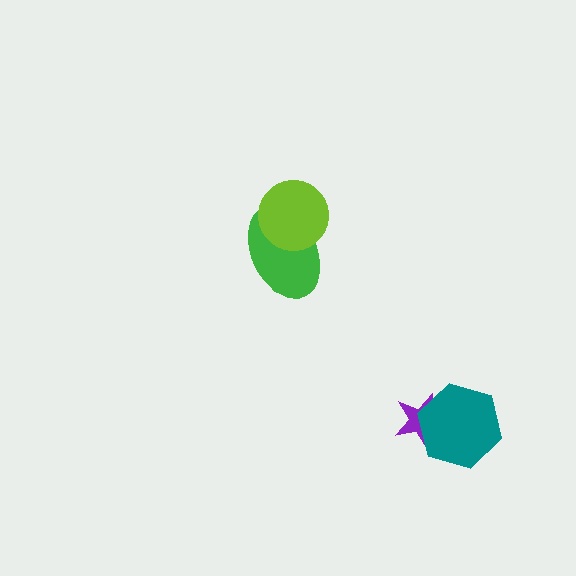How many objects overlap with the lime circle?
1 object overlaps with the lime circle.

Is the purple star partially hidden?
Yes, it is partially covered by another shape.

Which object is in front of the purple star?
The teal hexagon is in front of the purple star.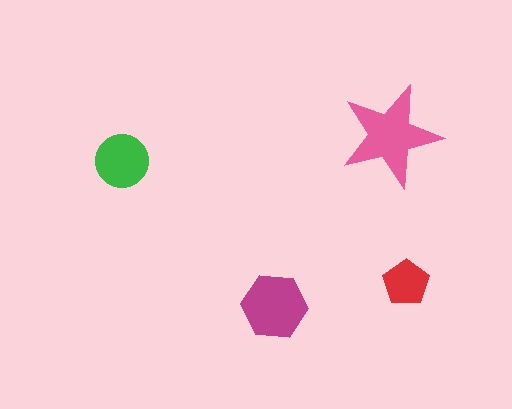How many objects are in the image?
There are 4 objects in the image.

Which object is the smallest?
The red pentagon.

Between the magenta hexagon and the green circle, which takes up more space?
The magenta hexagon.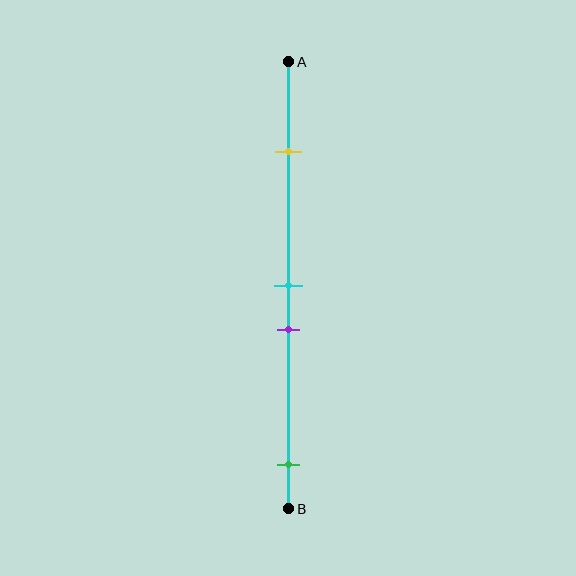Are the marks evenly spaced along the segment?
No, the marks are not evenly spaced.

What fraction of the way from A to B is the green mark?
The green mark is approximately 90% (0.9) of the way from A to B.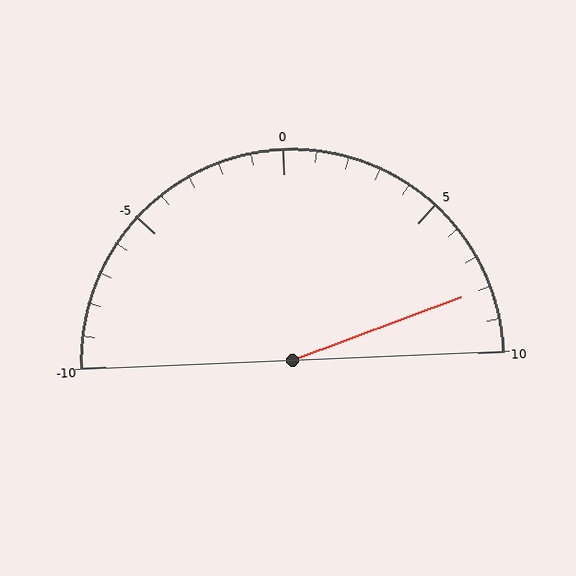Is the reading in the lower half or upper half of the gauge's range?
The reading is in the upper half of the range (-10 to 10).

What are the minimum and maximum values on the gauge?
The gauge ranges from -10 to 10.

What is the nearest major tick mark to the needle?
The nearest major tick mark is 10.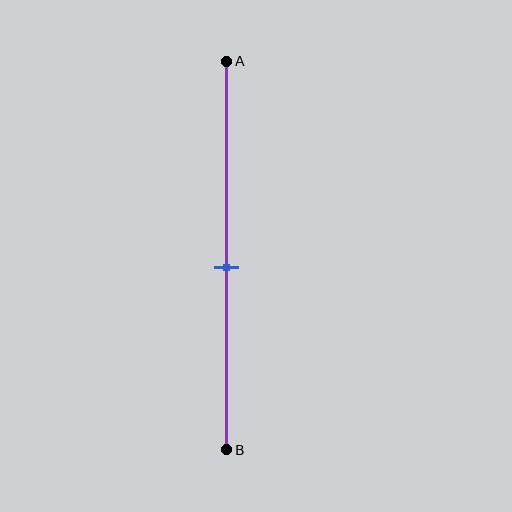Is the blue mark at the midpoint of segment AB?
No, the mark is at about 55% from A, not at the 50% midpoint.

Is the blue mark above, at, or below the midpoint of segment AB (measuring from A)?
The blue mark is below the midpoint of segment AB.